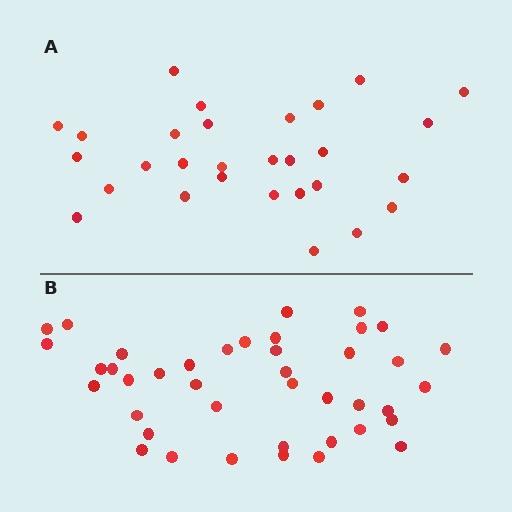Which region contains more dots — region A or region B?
Region B (the bottom region) has more dots.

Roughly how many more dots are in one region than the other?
Region B has roughly 12 or so more dots than region A.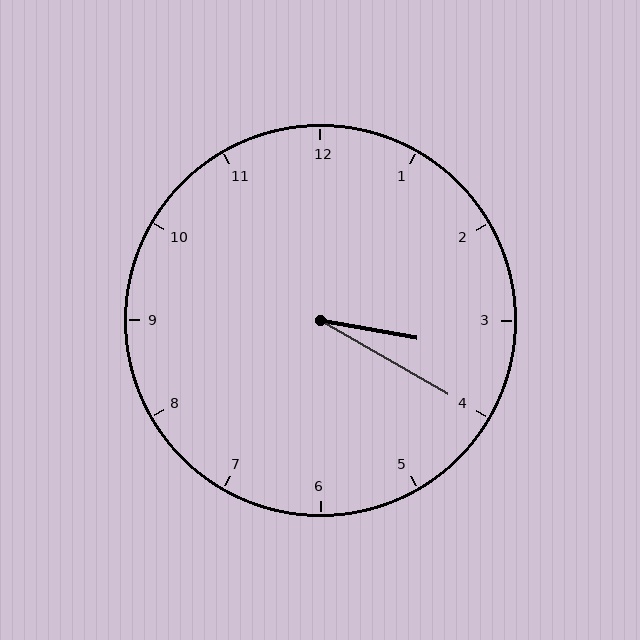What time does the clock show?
3:20.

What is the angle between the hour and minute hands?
Approximately 20 degrees.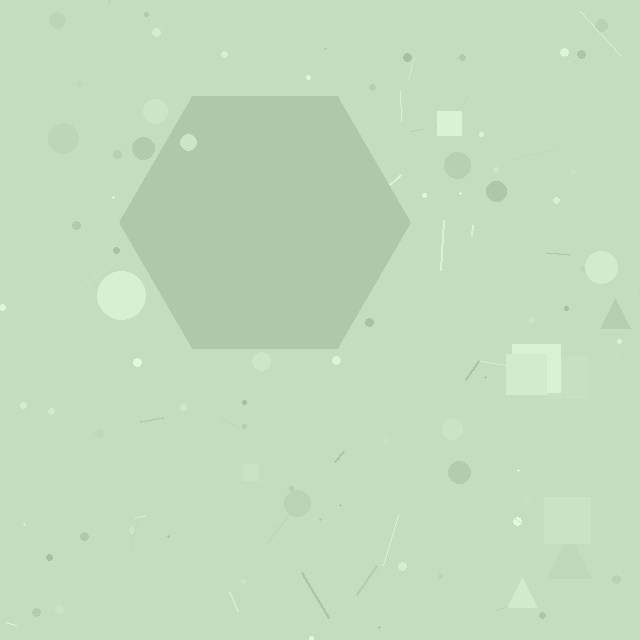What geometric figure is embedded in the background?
A hexagon is embedded in the background.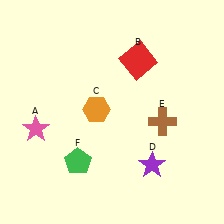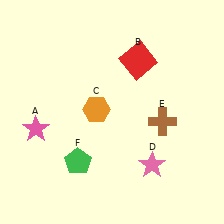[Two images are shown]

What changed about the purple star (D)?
In Image 1, D is purple. In Image 2, it changed to pink.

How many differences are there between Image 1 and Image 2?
There is 1 difference between the two images.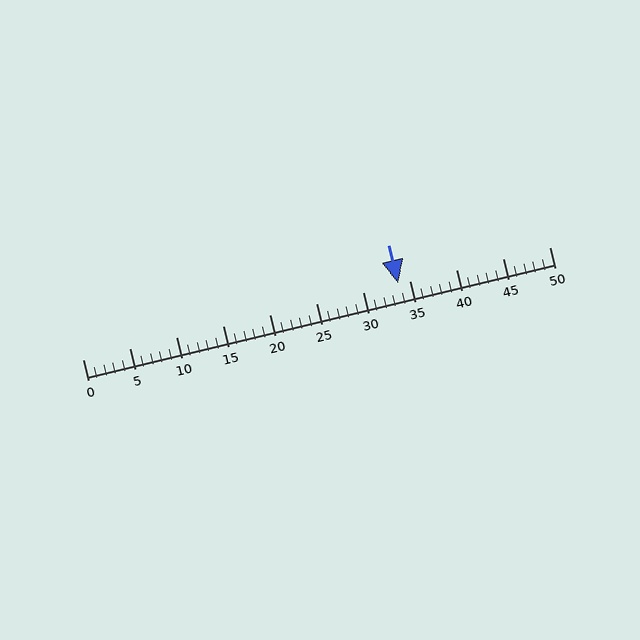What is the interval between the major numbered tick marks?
The major tick marks are spaced 5 units apart.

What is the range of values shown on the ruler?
The ruler shows values from 0 to 50.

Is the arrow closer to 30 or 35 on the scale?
The arrow is closer to 35.